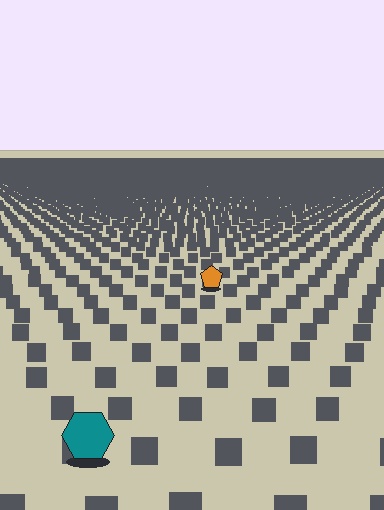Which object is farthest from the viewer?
The orange pentagon is farthest from the viewer. It appears smaller and the ground texture around it is denser.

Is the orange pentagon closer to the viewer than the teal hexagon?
No. The teal hexagon is closer — you can tell from the texture gradient: the ground texture is coarser near it.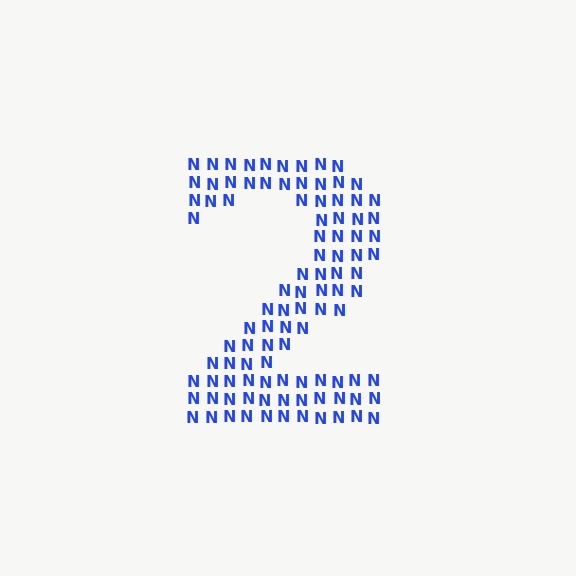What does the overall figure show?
The overall figure shows the digit 2.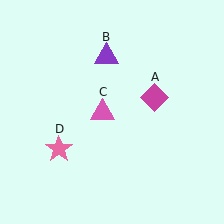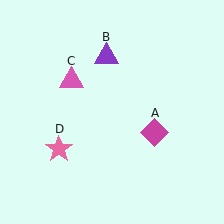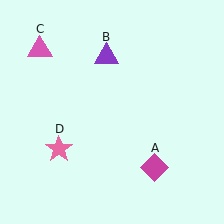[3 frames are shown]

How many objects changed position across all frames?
2 objects changed position: magenta diamond (object A), pink triangle (object C).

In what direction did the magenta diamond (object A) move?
The magenta diamond (object A) moved down.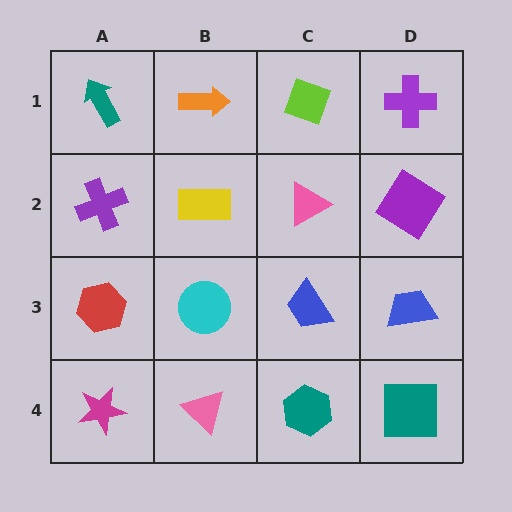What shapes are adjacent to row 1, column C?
A pink triangle (row 2, column C), an orange arrow (row 1, column B), a purple cross (row 1, column D).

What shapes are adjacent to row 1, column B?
A yellow rectangle (row 2, column B), a teal arrow (row 1, column A), a lime diamond (row 1, column C).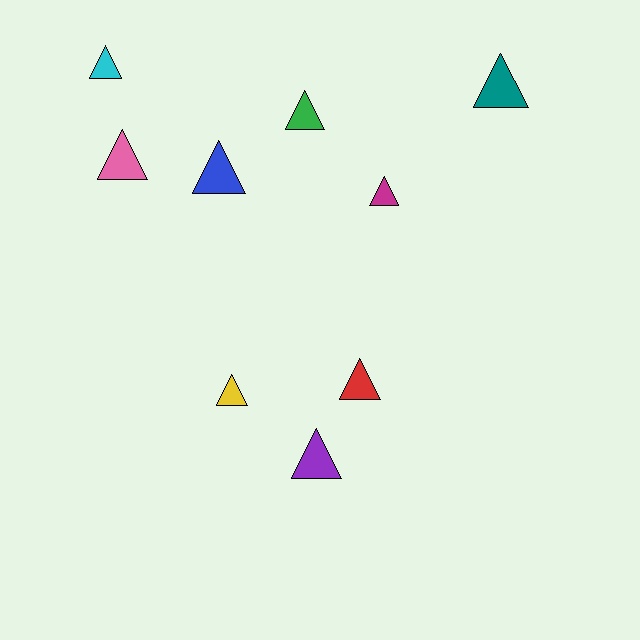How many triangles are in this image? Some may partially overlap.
There are 9 triangles.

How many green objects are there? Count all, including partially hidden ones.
There is 1 green object.